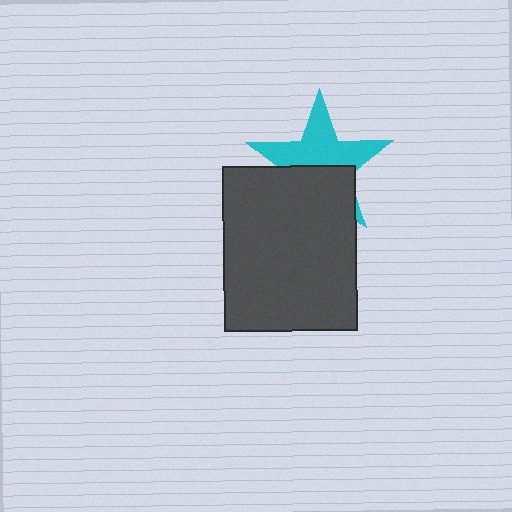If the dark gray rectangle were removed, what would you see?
You would see the complete cyan star.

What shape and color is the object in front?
The object in front is a dark gray rectangle.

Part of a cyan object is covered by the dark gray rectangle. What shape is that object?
It is a star.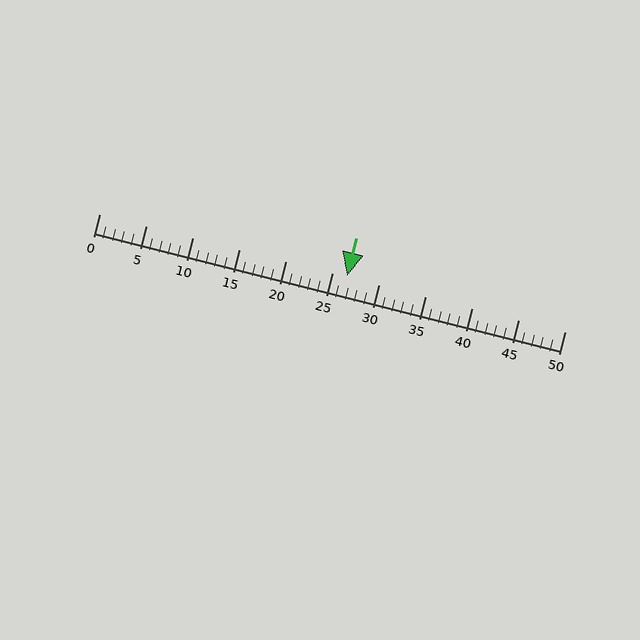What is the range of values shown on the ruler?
The ruler shows values from 0 to 50.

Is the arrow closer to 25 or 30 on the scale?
The arrow is closer to 25.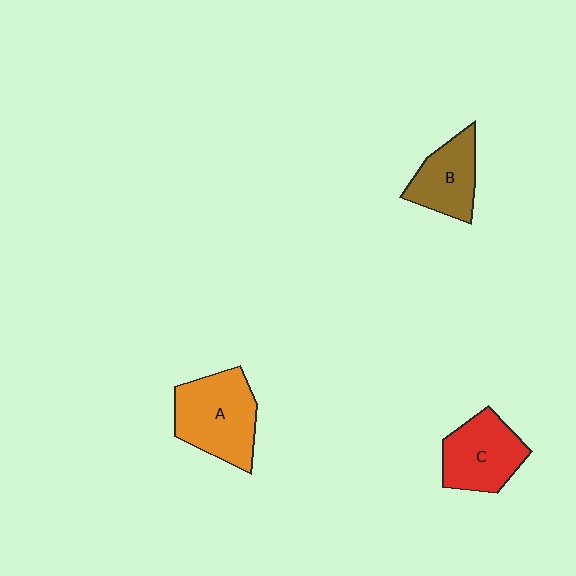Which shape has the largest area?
Shape A (orange).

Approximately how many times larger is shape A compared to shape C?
Approximately 1.2 times.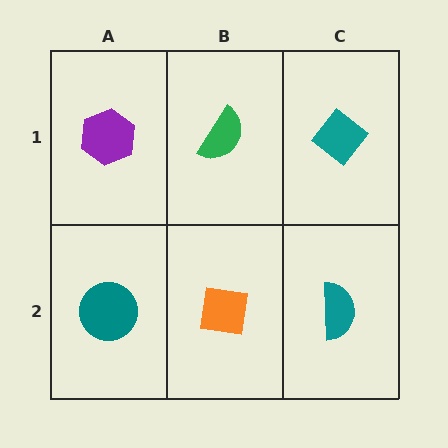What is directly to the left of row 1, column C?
A green semicircle.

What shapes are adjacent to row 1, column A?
A teal circle (row 2, column A), a green semicircle (row 1, column B).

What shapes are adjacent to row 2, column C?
A teal diamond (row 1, column C), an orange square (row 2, column B).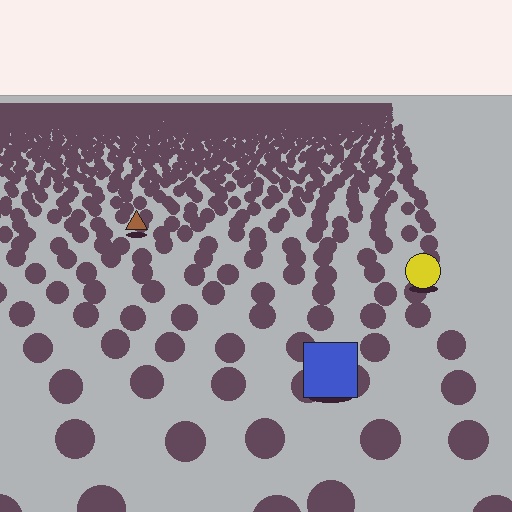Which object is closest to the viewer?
The blue square is closest. The texture marks near it are larger and more spread out.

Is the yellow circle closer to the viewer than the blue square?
No. The blue square is closer — you can tell from the texture gradient: the ground texture is coarser near it.